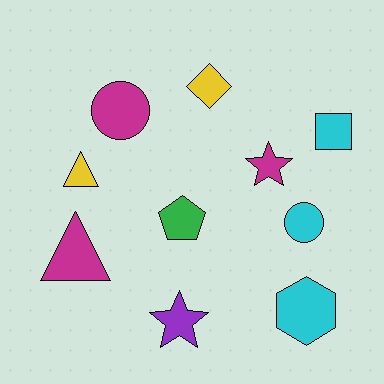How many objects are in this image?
There are 10 objects.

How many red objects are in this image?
There are no red objects.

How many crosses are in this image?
There are no crosses.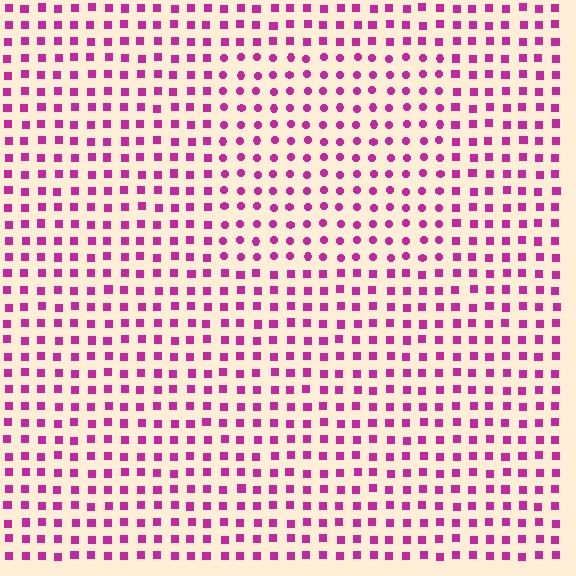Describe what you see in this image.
The image is filled with small magenta elements arranged in a uniform grid. A rectangle-shaped region contains circles, while the surrounding area contains squares. The boundary is defined purely by the change in element shape.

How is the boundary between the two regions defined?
The boundary is defined by a change in element shape: circles inside vs. squares outside. All elements share the same color and spacing.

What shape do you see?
I see a rectangle.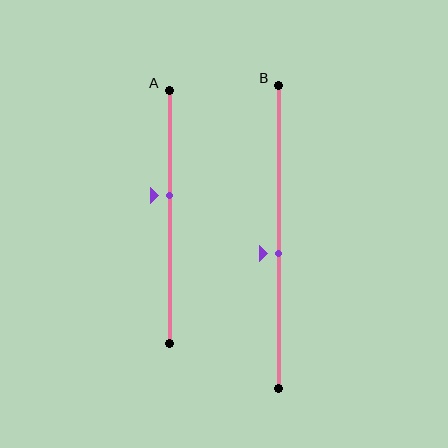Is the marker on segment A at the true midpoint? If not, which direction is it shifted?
No, the marker on segment A is shifted upward by about 8% of the segment length.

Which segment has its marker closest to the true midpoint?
Segment B has its marker closest to the true midpoint.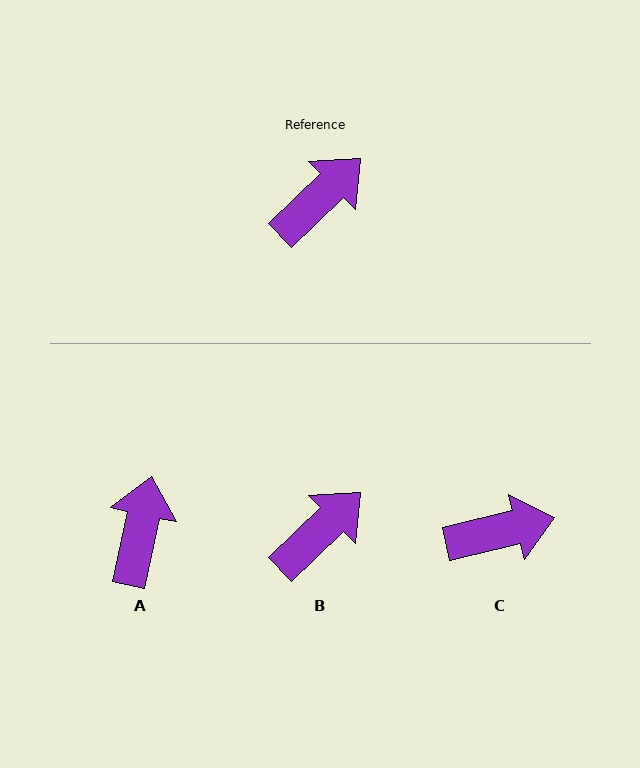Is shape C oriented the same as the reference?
No, it is off by about 30 degrees.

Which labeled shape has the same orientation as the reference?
B.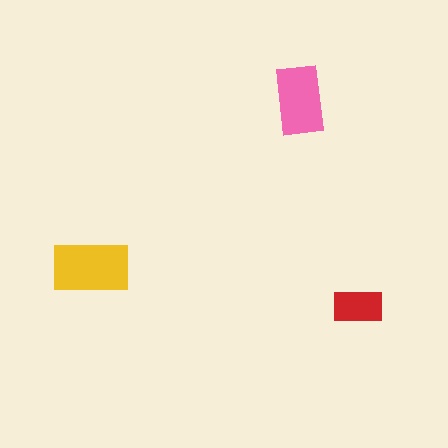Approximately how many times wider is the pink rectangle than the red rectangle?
About 1.5 times wider.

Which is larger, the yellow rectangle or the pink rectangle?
The yellow one.